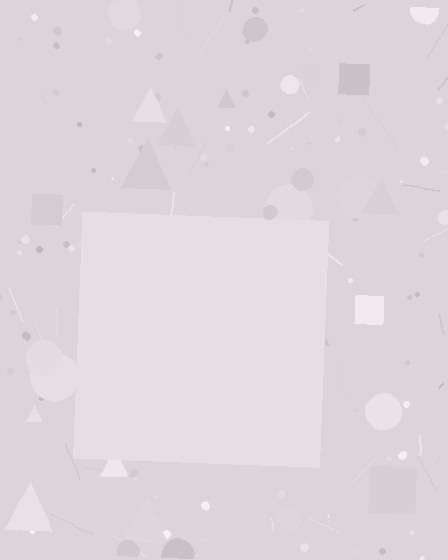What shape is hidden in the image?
A square is hidden in the image.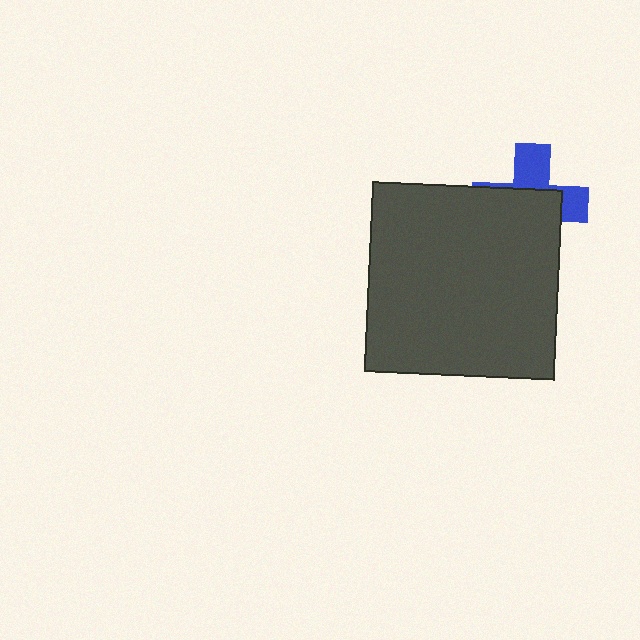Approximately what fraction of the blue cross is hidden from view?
Roughly 61% of the blue cross is hidden behind the dark gray square.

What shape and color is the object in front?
The object in front is a dark gray square.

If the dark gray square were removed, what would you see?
You would see the complete blue cross.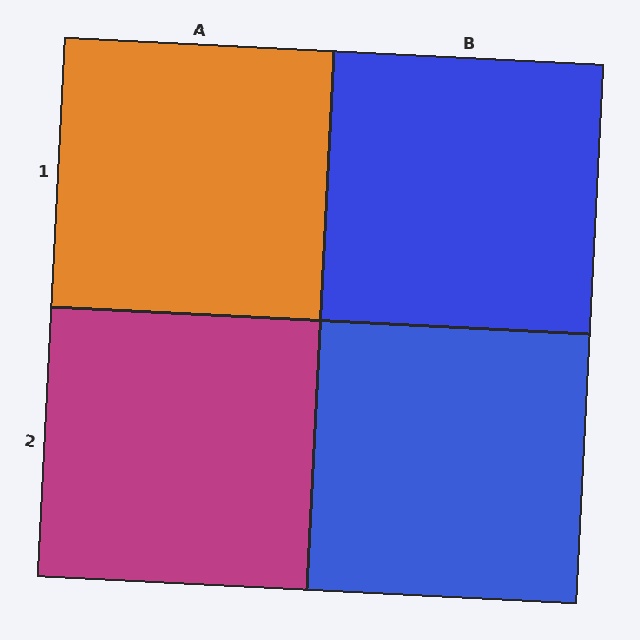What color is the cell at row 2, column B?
Blue.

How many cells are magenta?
1 cell is magenta.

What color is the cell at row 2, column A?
Magenta.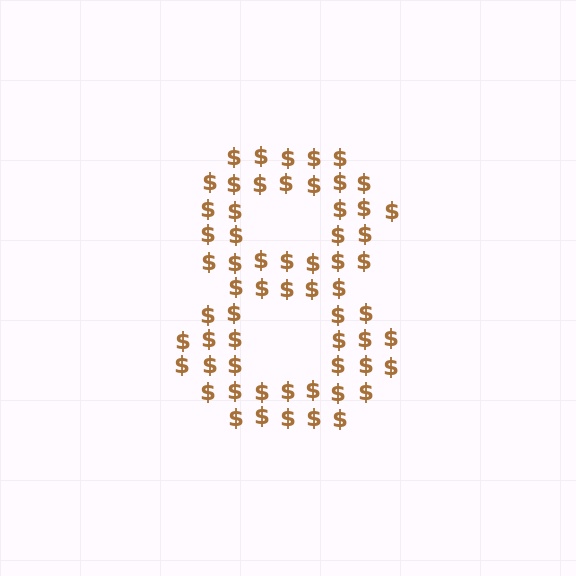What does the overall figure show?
The overall figure shows the digit 8.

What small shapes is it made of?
It is made of small dollar signs.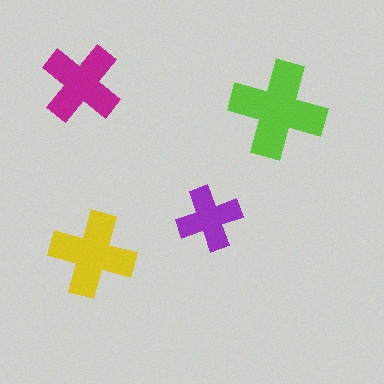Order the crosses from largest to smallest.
the lime one, the yellow one, the magenta one, the purple one.